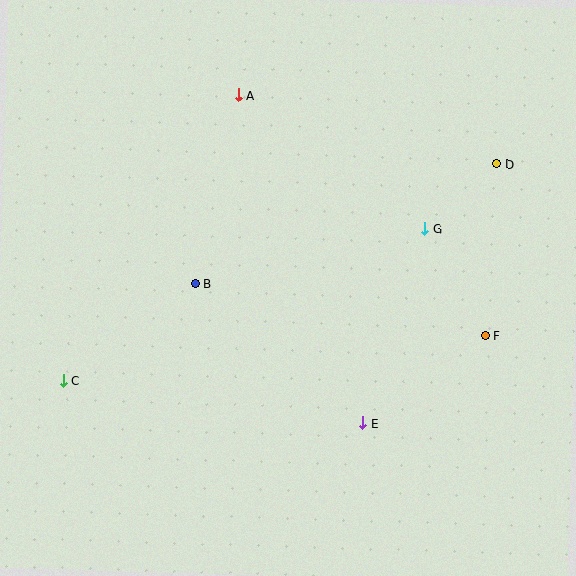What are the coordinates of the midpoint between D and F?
The midpoint between D and F is at (491, 250).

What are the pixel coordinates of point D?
Point D is at (497, 164).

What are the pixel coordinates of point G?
Point G is at (425, 229).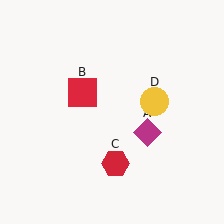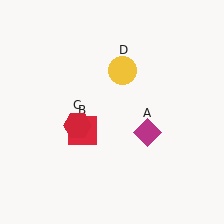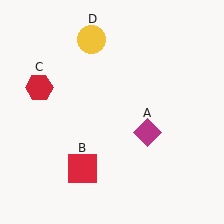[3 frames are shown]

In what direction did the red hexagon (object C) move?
The red hexagon (object C) moved up and to the left.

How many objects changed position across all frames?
3 objects changed position: red square (object B), red hexagon (object C), yellow circle (object D).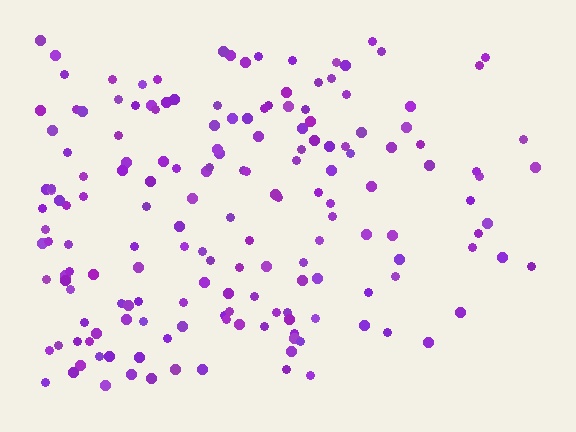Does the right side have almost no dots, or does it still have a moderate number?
Still a moderate number, just noticeably fewer than the left.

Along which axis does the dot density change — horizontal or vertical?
Horizontal.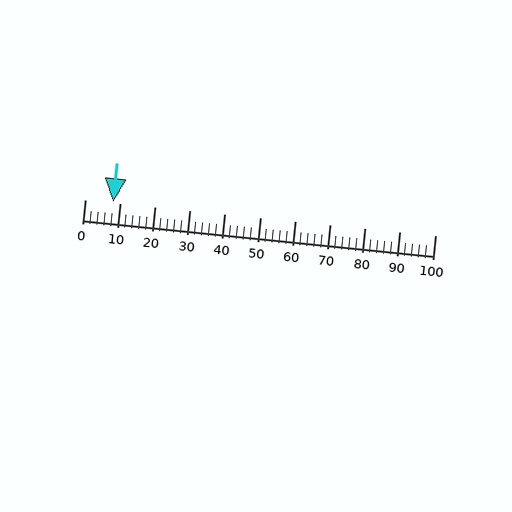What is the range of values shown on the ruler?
The ruler shows values from 0 to 100.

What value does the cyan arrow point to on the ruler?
The cyan arrow points to approximately 8.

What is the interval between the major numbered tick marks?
The major tick marks are spaced 10 units apart.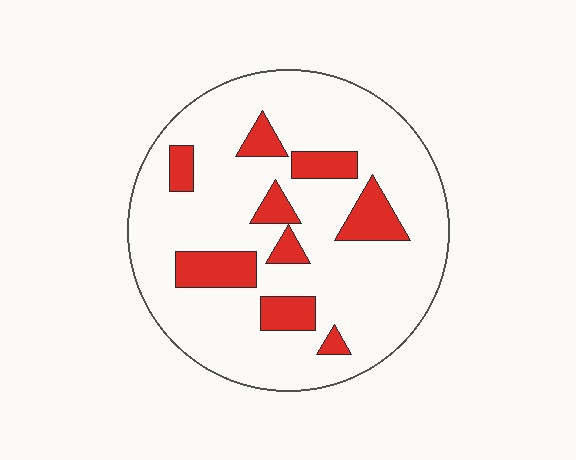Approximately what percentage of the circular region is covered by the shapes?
Approximately 20%.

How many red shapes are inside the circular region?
9.